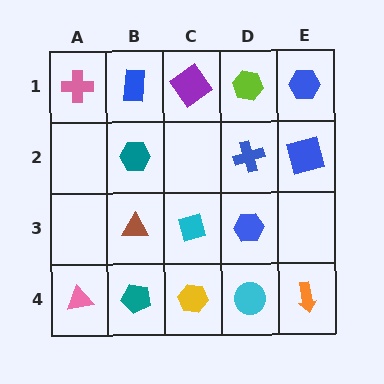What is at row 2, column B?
A teal hexagon.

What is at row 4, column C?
A yellow hexagon.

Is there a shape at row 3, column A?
No, that cell is empty.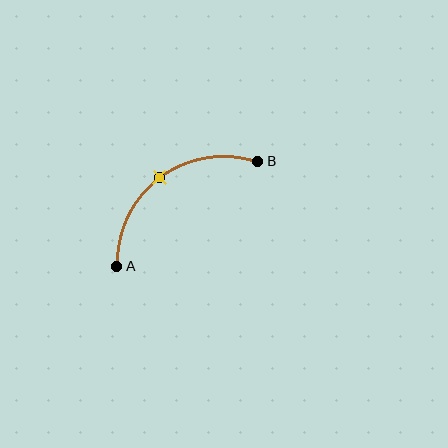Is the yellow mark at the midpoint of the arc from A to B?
Yes. The yellow mark lies on the arc at equal arc-length from both A and B — it is the arc midpoint.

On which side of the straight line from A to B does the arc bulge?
The arc bulges above and to the left of the straight line connecting A and B.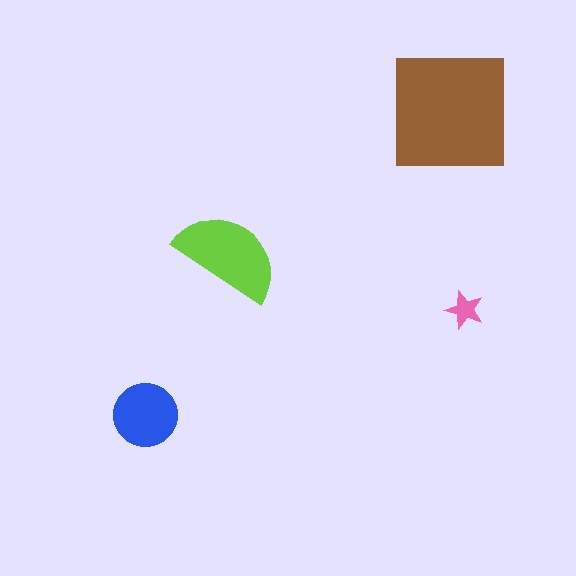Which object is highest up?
The brown square is topmost.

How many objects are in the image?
There are 4 objects in the image.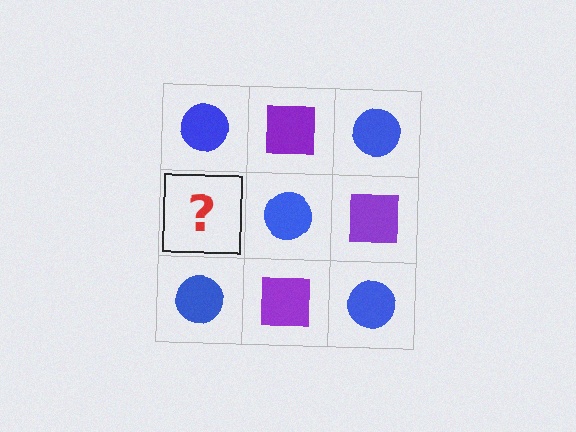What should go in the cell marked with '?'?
The missing cell should contain a purple square.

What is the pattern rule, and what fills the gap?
The rule is that it alternates blue circle and purple square in a checkerboard pattern. The gap should be filled with a purple square.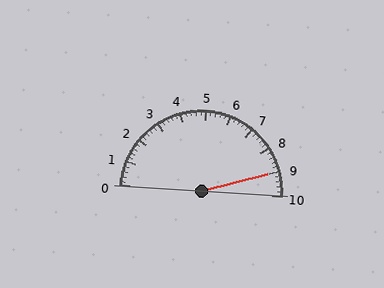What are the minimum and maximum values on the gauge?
The gauge ranges from 0 to 10.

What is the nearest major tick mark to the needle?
The nearest major tick mark is 9.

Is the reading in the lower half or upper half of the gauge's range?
The reading is in the upper half of the range (0 to 10).